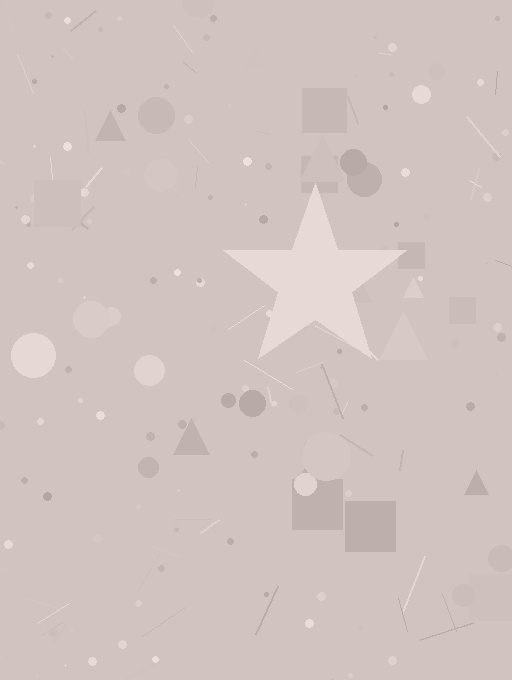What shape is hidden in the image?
A star is hidden in the image.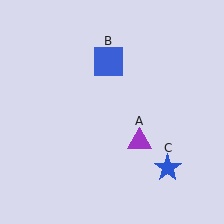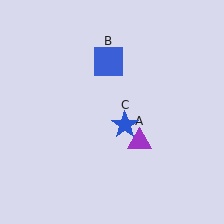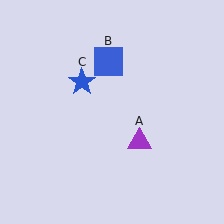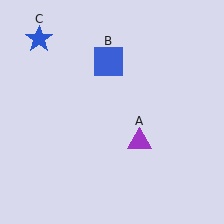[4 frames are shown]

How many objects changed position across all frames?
1 object changed position: blue star (object C).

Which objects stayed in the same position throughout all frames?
Purple triangle (object A) and blue square (object B) remained stationary.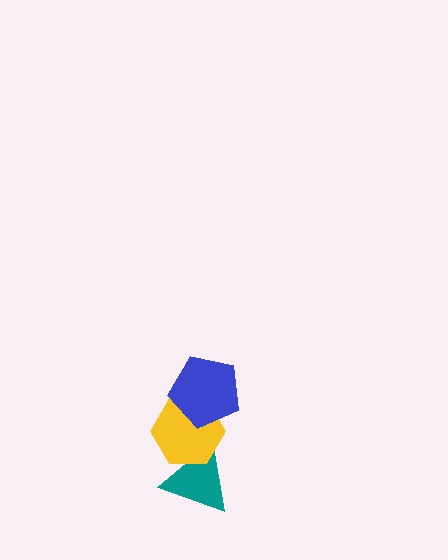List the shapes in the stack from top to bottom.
From top to bottom: the blue pentagon, the yellow hexagon, the teal triangle.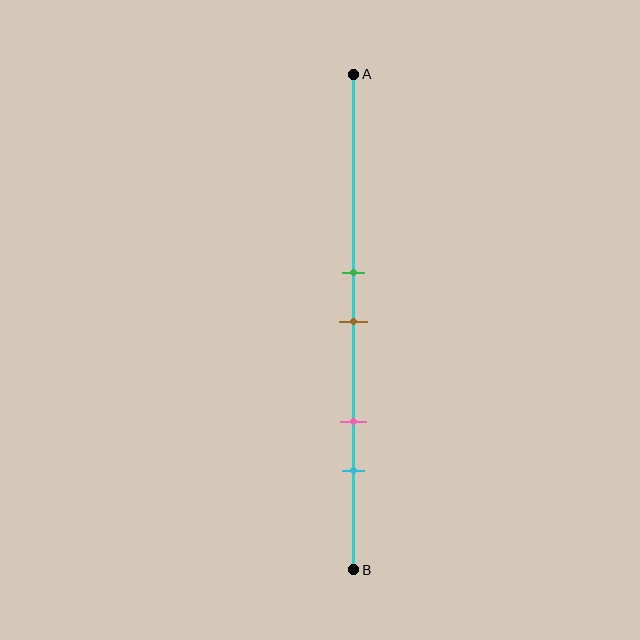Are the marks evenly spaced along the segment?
No, the marks are not evenly spaced.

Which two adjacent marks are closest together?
The green and brown marks are the closest adjacent pair.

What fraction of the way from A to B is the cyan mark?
The cyan mark is approximately 80% (0.8) of the way from A to B.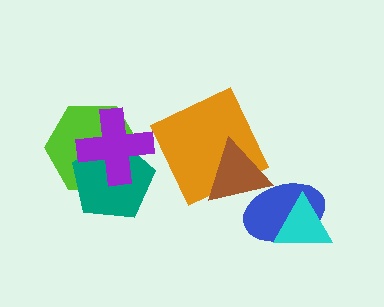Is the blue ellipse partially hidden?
Yes, it is partially covered by another shape.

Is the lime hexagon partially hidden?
Yes, it is partially covered by another shape.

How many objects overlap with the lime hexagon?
2 objects overlap with the lime hexagon.